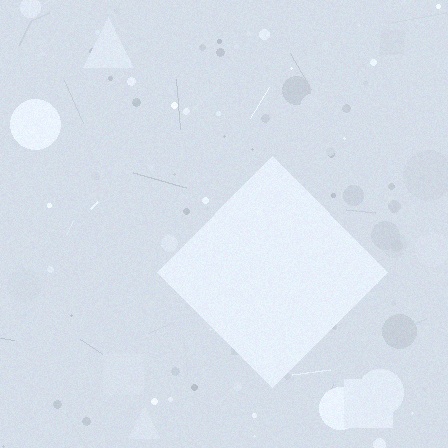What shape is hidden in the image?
A diamond is hidden in the image.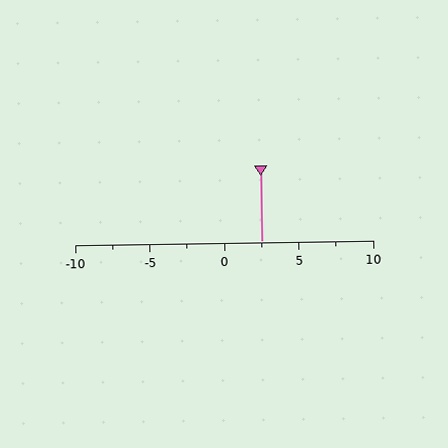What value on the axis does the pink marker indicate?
The marker indicates approximately 2.5.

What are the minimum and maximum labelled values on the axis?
The axis runs from -10 to 10.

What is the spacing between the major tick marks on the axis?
The major ticks are spaced 5 apart.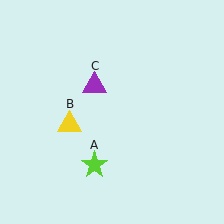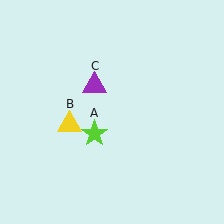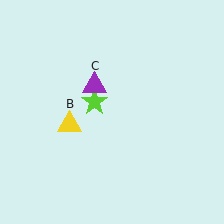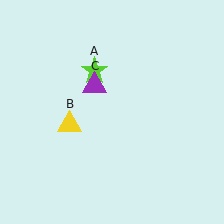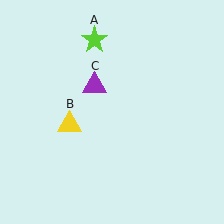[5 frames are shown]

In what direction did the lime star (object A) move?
The lime star (object A) moved up.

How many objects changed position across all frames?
1 object changed position: lime star (object A).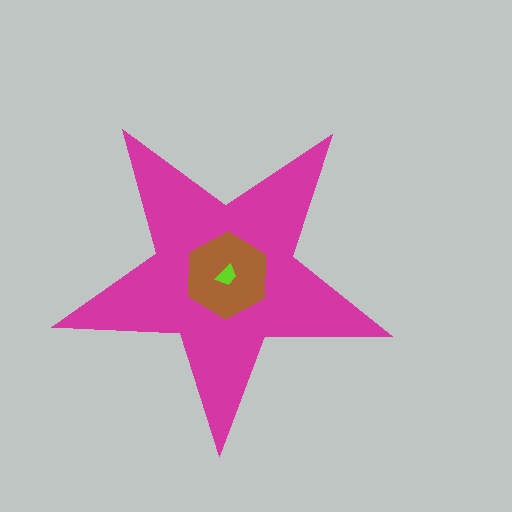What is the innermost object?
The lime trapezoid.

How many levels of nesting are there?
3.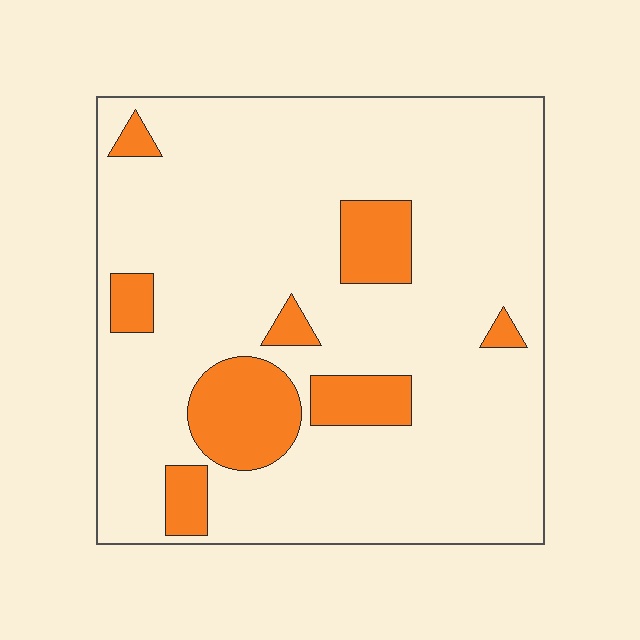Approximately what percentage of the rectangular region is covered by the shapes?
Approximately 15%.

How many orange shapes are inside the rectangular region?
8.